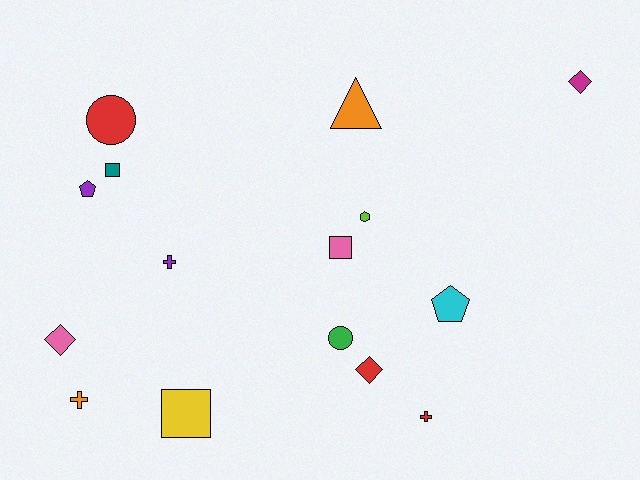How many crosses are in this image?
There are 3 crosses.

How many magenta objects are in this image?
There is 1 magenta object.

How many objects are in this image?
There are 15 objects.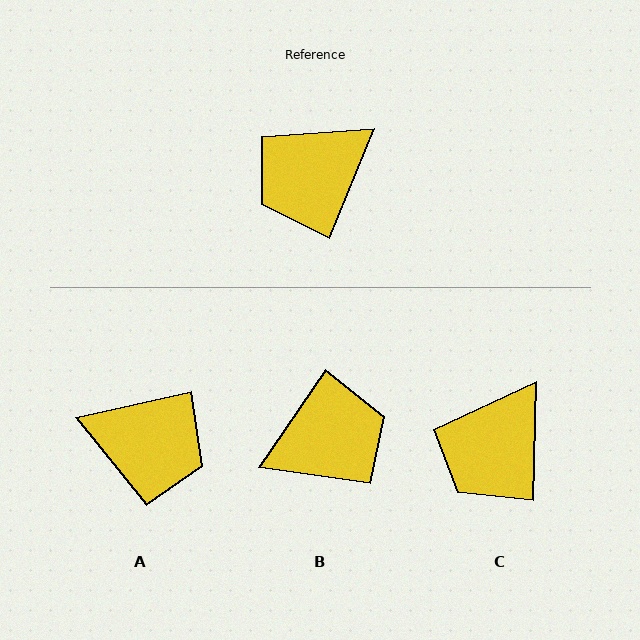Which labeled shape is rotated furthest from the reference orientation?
B, about 168 degrees away.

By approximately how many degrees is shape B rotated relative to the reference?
Approximately 168 degrees counter-clockwise.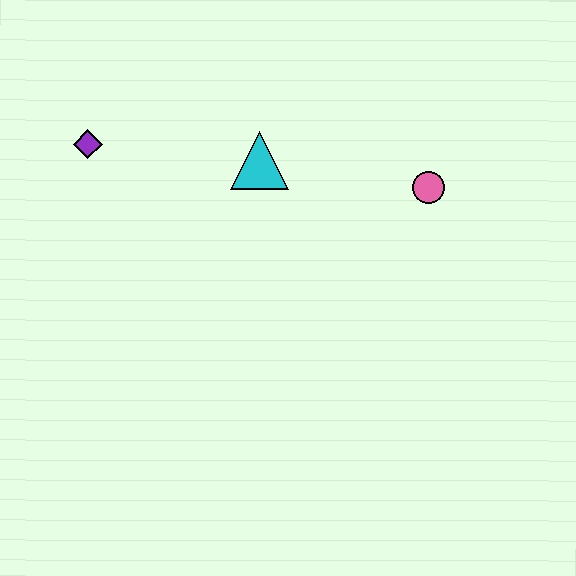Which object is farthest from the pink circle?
The purple diamond is farthest from the pink circle.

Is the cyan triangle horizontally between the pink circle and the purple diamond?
Yes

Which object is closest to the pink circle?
The cyan triangle is closest to the pink circle.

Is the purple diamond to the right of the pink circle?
No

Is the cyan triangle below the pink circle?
No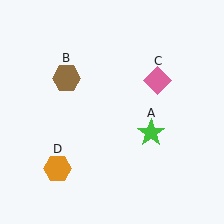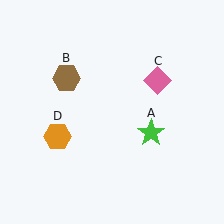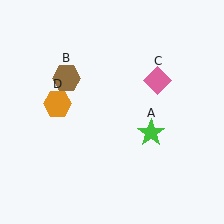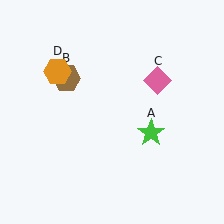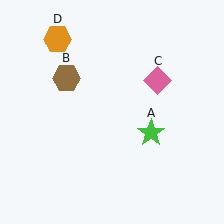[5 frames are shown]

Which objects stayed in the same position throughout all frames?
Green star (object A) and brown hexagon (object B) and pink diamond (object C) remained stationary.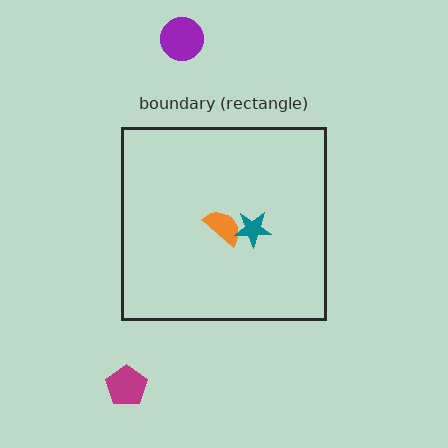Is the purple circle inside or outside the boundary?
Outside.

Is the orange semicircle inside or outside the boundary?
Inside.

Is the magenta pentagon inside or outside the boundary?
Outside.